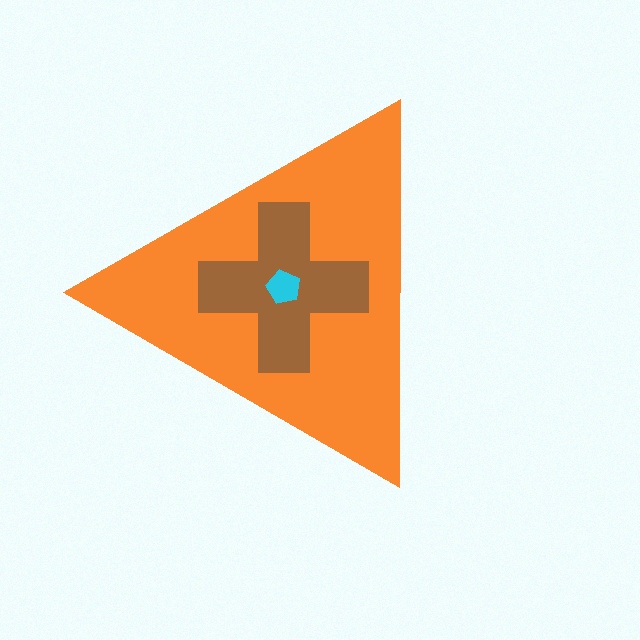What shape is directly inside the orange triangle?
The brown cross.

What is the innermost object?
The cyan pentagon.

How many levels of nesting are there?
3.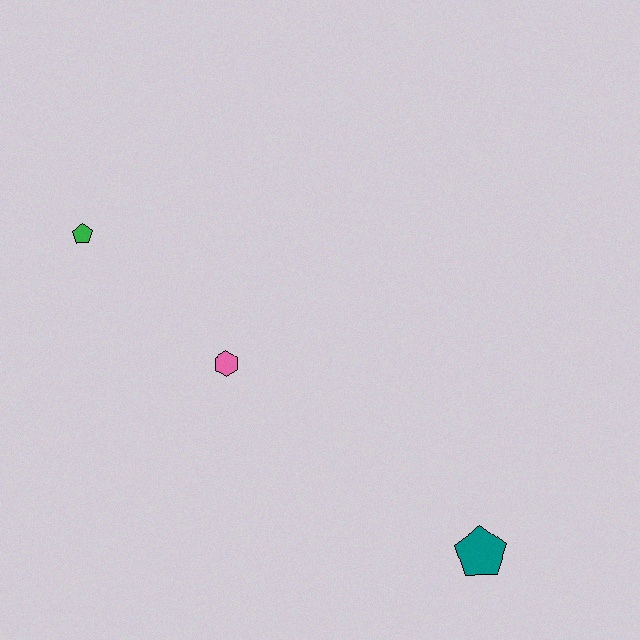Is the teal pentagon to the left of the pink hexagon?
No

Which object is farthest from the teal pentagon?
The green pentagon is farthest from the teal pentagon.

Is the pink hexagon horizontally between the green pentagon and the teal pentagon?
Yes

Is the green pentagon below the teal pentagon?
No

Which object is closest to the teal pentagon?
The pink hexagon is closest to the teal pentagon.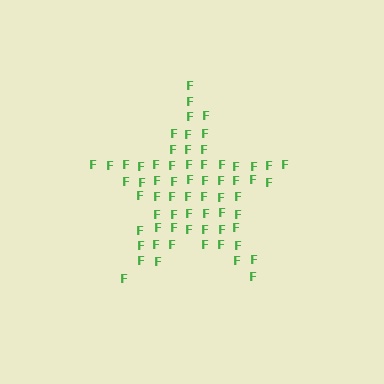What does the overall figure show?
The overall figure shows a star.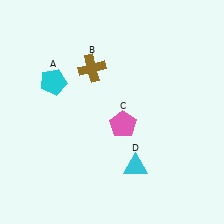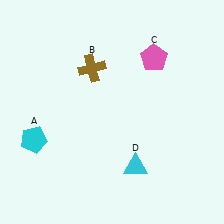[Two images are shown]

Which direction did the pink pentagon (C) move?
The pink pentagon (C) moved up.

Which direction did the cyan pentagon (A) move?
The cyan pentagon (A) moved down.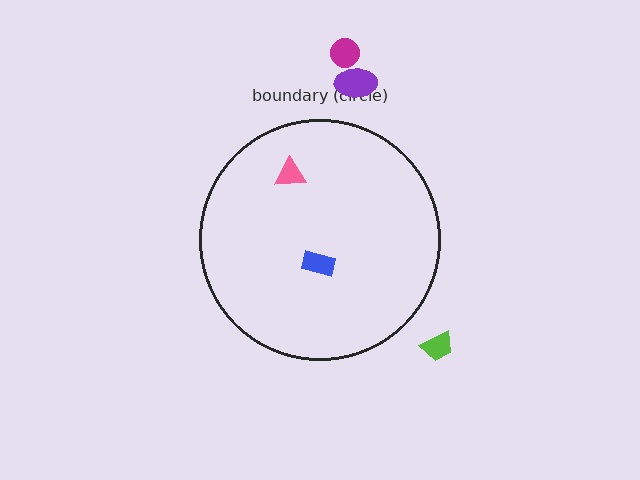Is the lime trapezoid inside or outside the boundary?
Outside.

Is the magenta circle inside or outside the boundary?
Outside.